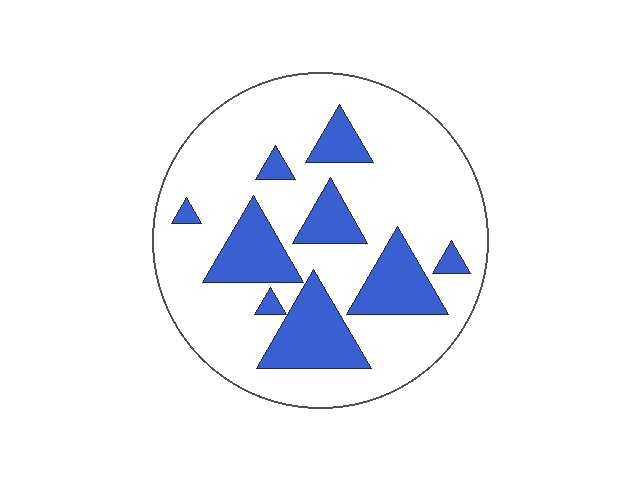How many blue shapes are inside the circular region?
9.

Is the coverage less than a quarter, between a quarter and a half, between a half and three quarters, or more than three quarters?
Less than a quarter.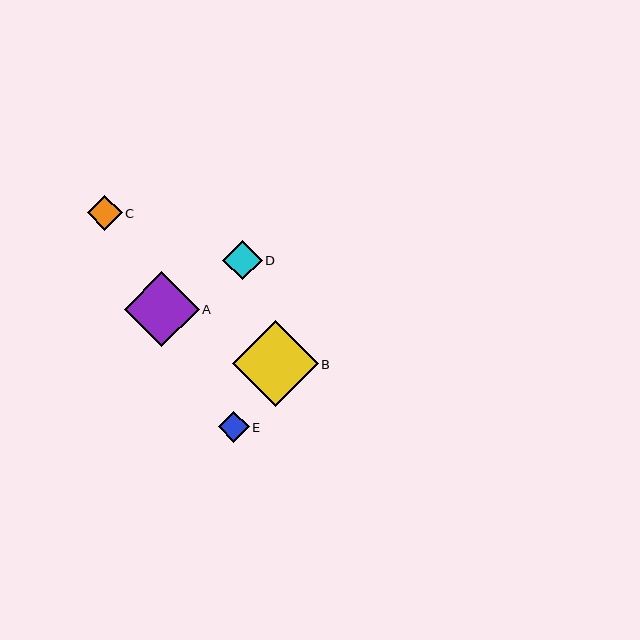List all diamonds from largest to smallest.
From largest to smallest: B, A, D, C, E.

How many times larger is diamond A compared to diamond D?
Diamond A is approximately 1.9 times the size of diamond D.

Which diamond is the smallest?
Diamond E is the smallest with a size of approximately 31 pixels.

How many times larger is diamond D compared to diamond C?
Diamond D is approximately 1.1 times the size of diamond C.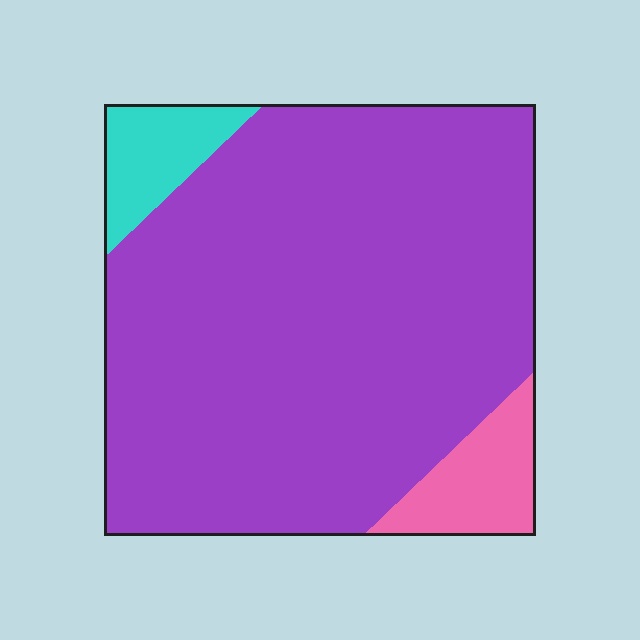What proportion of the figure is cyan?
Cyan takes up about one tenth (1/10) of the figure.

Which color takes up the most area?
Purple, at roughly 85%.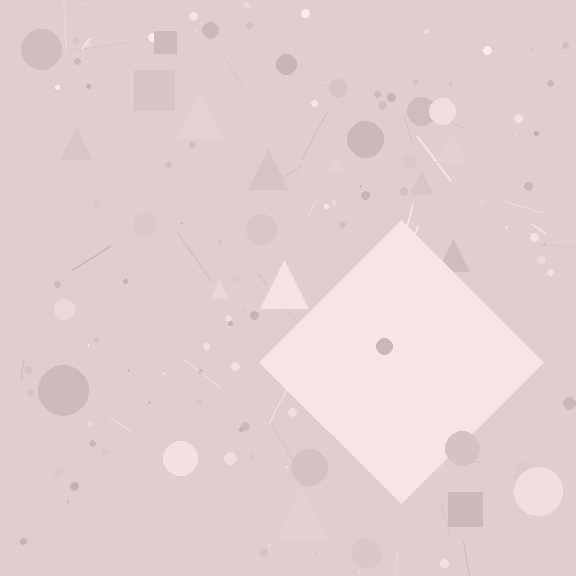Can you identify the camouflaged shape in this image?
The camouflaged shape is a diamond.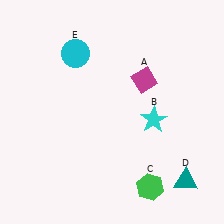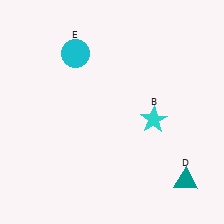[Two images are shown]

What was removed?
The green hexagon (C), the magenta diamond (A) were removed in Image 2.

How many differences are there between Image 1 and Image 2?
There are 2 differences between the two images.